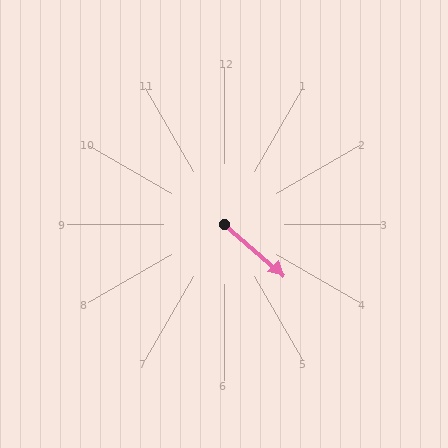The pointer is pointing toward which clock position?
Roughly 4 o'clock.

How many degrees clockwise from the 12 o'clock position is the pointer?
Approximately 131 degrees.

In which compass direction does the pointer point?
Southeast.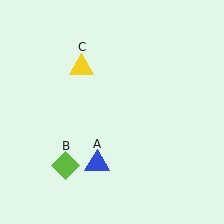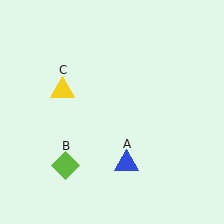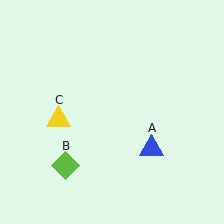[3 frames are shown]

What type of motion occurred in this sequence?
The blue triangle (object A), yellow triangle (object C) rotated counterclockwise around the center of the scene.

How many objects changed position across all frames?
2 objects changed position: blue triangle (object A), yellow triangle (object C).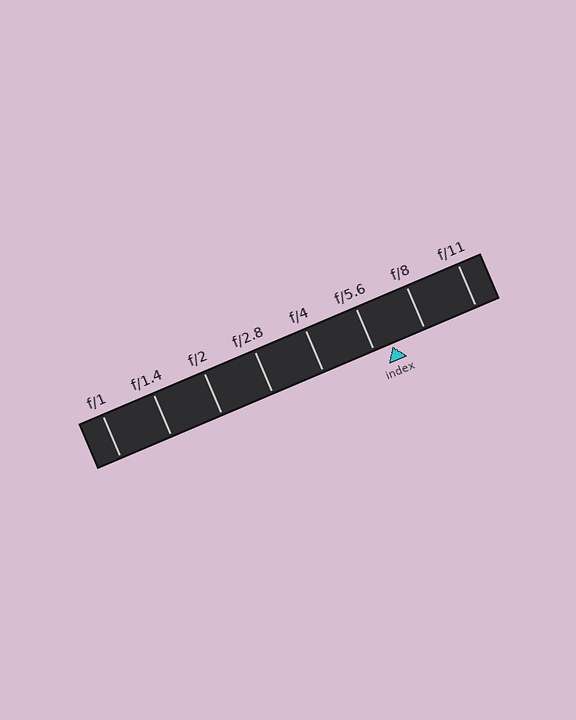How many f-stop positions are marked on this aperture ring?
There are 8 f-stop positions marked.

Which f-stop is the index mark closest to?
The index mark is closest to f/5.6.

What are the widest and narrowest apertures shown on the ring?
The widest aperture shown is f/1 and the narrowest is f/11.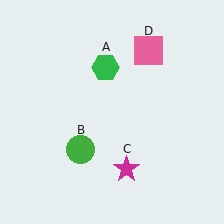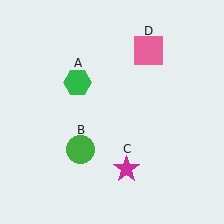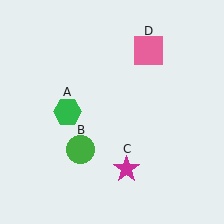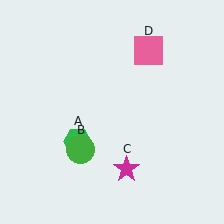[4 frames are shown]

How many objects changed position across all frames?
1 object changed position: green hexagon (object A).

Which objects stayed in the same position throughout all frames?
Green circle (object B) and magenta star (object C) and pink square (object D) remained stationary.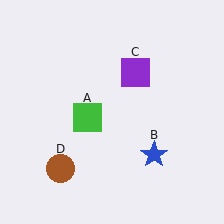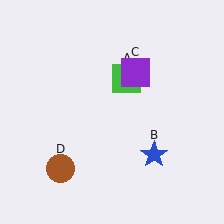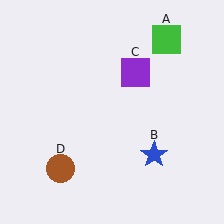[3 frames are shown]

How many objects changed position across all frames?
1 object changed position: green square (object A).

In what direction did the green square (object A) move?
The green square (object A) moved up and to the right.